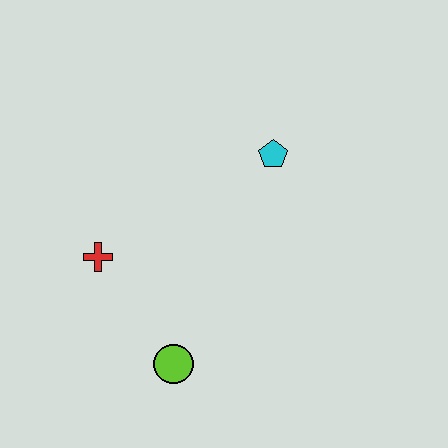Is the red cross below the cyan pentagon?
Yes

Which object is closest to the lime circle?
The red cross is closest to the lime circle.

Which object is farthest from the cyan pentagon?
The lime circle is farthest from the cyan pentagon.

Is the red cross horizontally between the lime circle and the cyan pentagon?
No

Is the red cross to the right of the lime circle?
No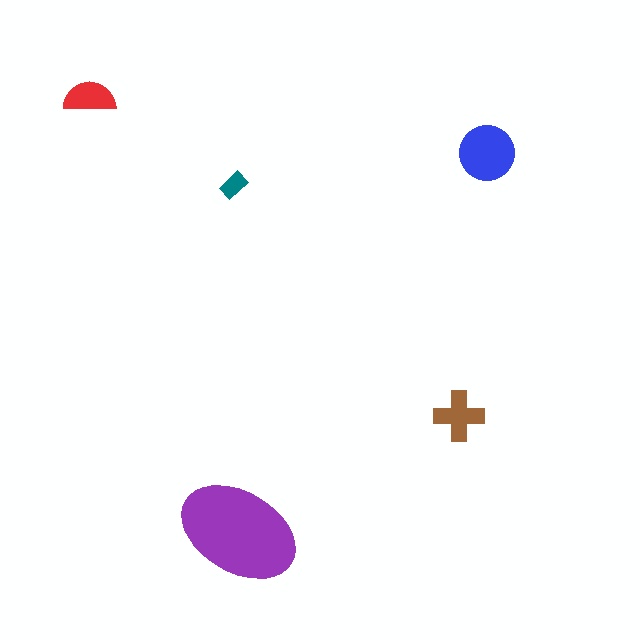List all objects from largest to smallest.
The purple ellipse, the blue circle, the brown cross, the red semicircle, the teal rectangle.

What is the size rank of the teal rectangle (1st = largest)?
5th.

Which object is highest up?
The red semicircle is topmost.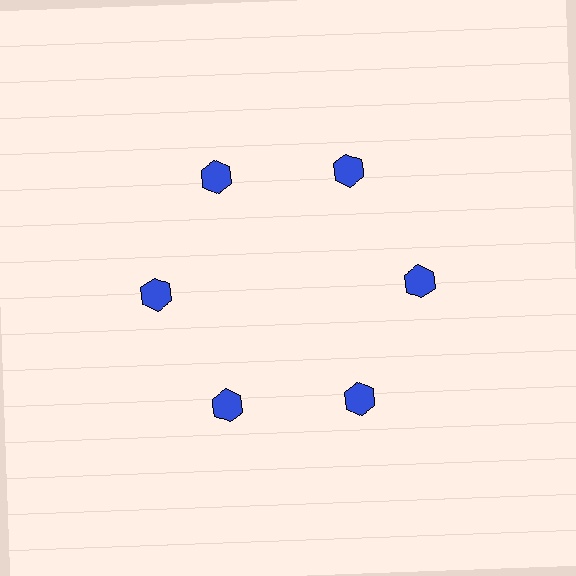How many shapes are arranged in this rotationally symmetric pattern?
There are 6 shapes, arranged in 6 groups of 1.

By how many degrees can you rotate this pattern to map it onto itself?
The pattern maps onto itself every 60 degrees of rotation.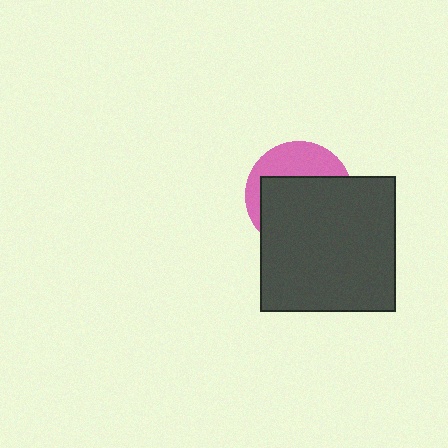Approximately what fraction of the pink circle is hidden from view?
Roughly 66% of the pink circle is hidden behind the dark gray square.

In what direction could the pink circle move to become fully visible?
The pink circle could move up. That would shift it out from behind the dark gray square entirely.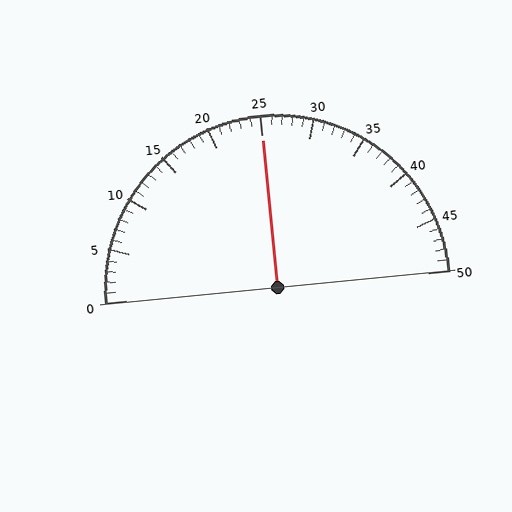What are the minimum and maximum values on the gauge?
The gauge ranges from 0 to 50.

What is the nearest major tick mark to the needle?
The nearest major tick mark is 25.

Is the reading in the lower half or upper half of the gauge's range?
The reading is in the upper half of the range (0 to 50).